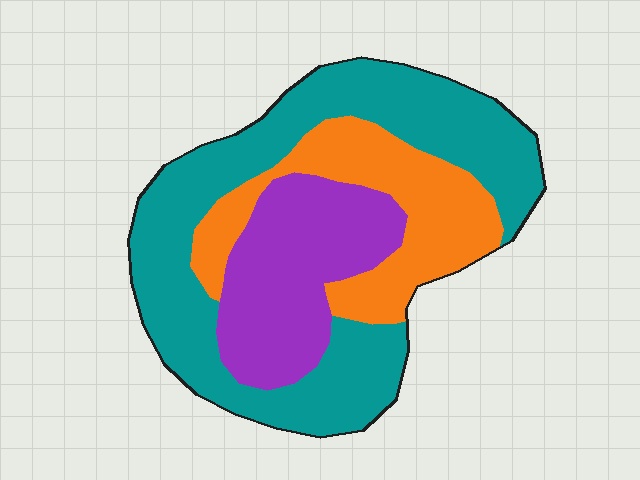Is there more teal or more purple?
Teal.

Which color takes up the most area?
Teal, at roughly 50%.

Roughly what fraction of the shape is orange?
Orange takes up about one quarter (1/4) of the shape.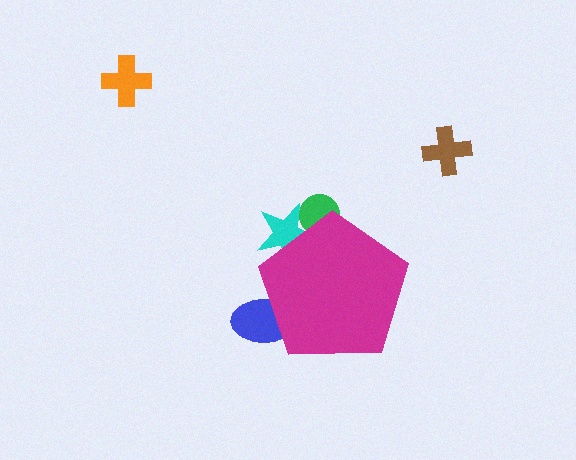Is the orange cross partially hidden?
No, the orange cross is fully visible.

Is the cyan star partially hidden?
Yes, the cyan star is partially hidden behind the magenta pentagon.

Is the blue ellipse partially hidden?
Yes, the blue ellipse is partially hidden behind the magenta pentagon.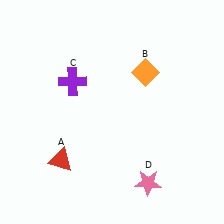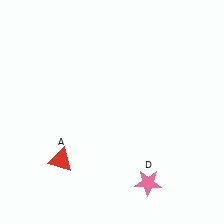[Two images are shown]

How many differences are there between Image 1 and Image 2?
There are 2 differences between the two images.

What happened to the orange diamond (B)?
The orange diamond (B) was removed in Image 2. It was in the top-right area of Image 1.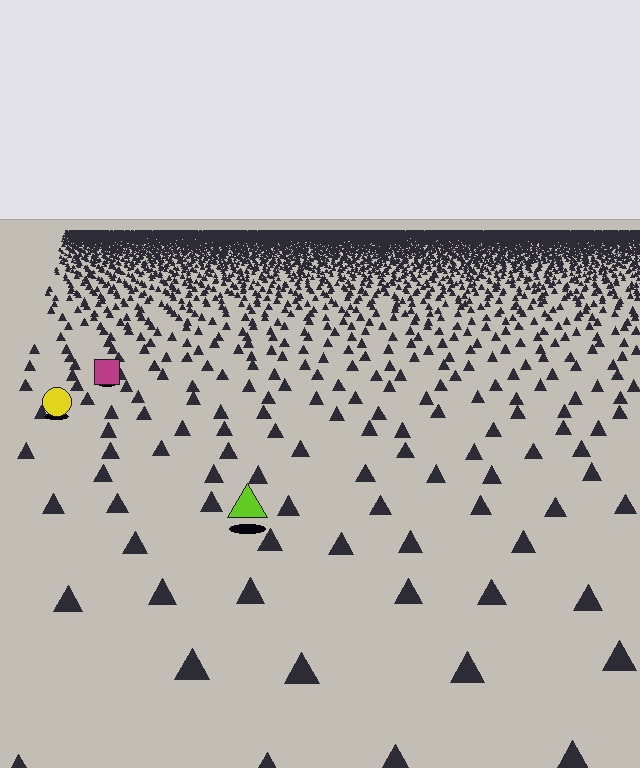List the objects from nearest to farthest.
From nearest to farthest: the lime triangle, the yellow circle, the magenta square.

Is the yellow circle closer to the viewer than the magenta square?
Yes. The yellow circle is closer — you can tell from the texture gradient: the ground texture is coarser near it.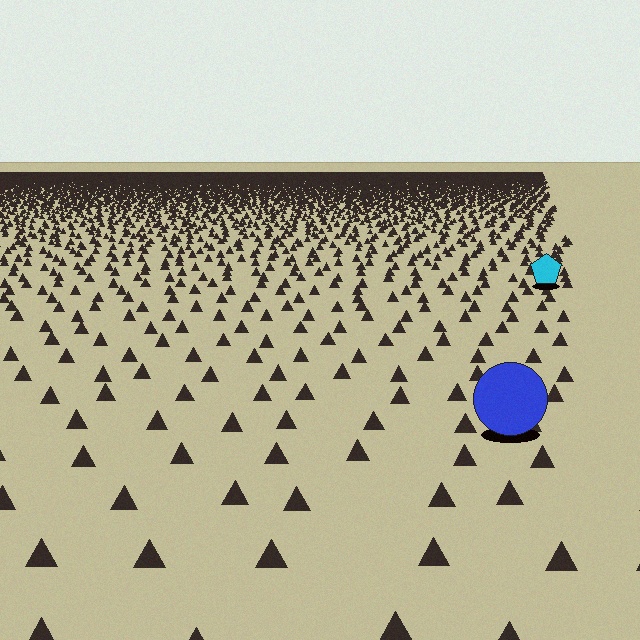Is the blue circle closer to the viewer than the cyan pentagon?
Yes. The blue circle is closer — you can tell from the texture gradient: the ground texture is coarser near it.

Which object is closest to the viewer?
The blue circle is closest. The texture marks near it are larger and more spread out.